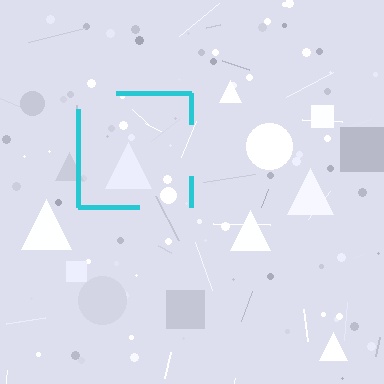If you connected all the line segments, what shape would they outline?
They would outline a square.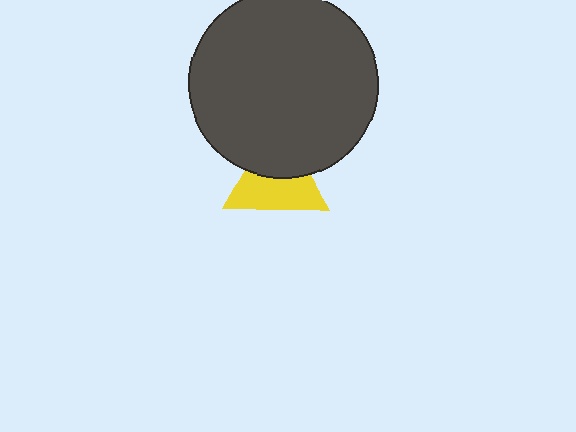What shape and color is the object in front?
The object in front is a dark gray circle.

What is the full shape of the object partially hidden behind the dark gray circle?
The partially hidden object is a yellow triangle.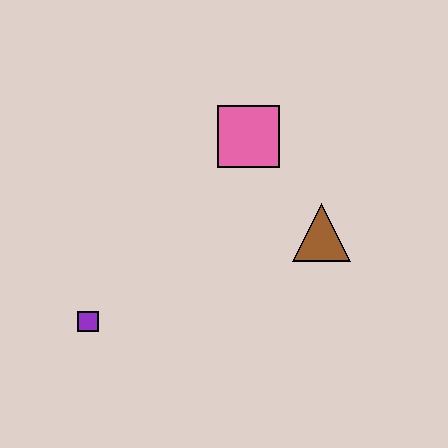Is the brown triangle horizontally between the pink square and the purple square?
No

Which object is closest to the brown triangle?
The pink square is closest to the brown triangle.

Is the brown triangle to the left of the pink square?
No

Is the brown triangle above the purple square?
Yes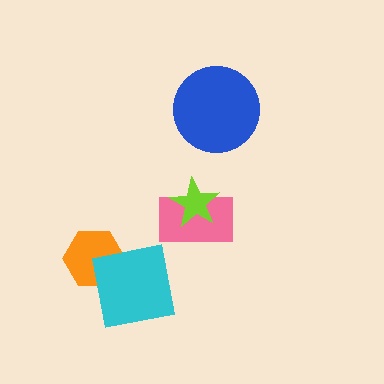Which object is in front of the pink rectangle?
The lime star is in front of the pink rectangle.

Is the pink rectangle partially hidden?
Yes, it is partially covered by another shape.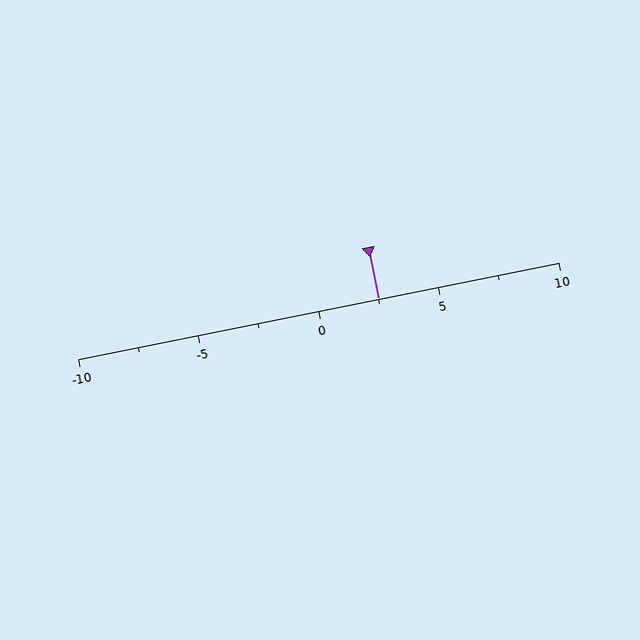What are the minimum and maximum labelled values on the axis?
The axis runs from -10 to 10.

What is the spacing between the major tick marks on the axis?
The major ticks are spaced 5 apart.